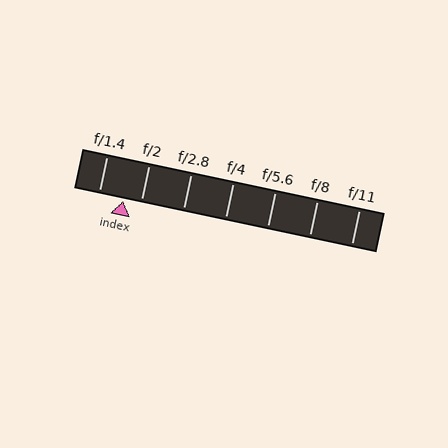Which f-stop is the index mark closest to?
The index mark is closest to f/2.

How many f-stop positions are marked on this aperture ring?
There are 7 f-stop positions marked.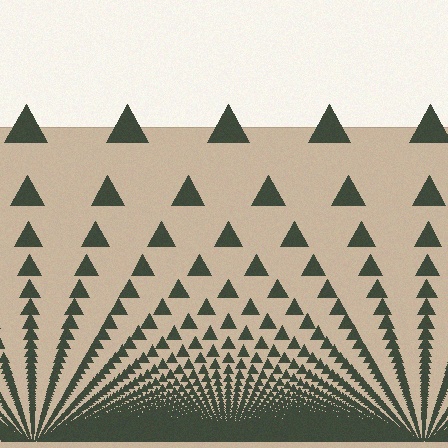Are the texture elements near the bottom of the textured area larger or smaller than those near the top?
Smaller. The gradient is inverted — elements near the bottom are smaller and denser.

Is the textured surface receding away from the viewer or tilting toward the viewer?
The surface appears to tilt toward the viewer. Texture elements get larger and sparser toward the top.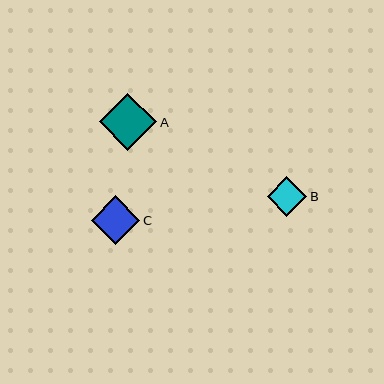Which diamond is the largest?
Diamond A is the largest with a size of approximately 57 pixels.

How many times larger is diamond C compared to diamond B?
Diamond C is approximately 1.2 times the size of diamond B.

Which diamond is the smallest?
Diamond B is the smallest with a size of approximately 40 pixels.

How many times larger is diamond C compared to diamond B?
Diamond C is approximately 1.2 times the size of diamond B.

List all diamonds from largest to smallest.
From largest to smallest: A, C, B.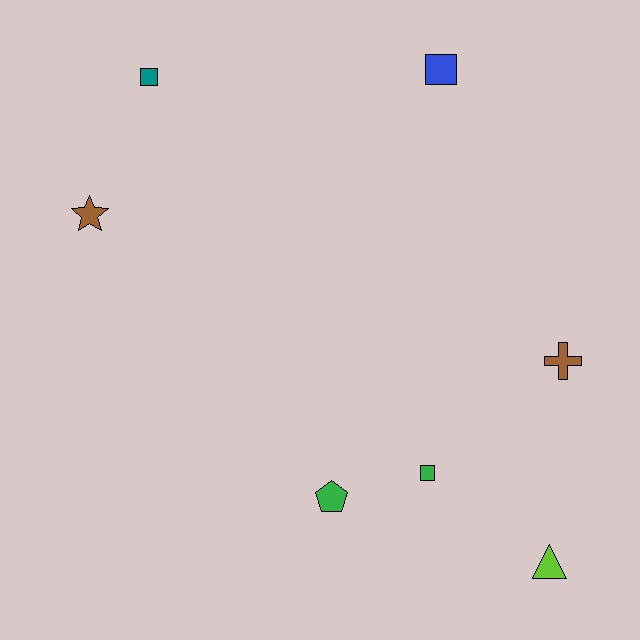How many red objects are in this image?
There are no red objects.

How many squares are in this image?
There are 3 squares.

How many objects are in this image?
There are 7 objects.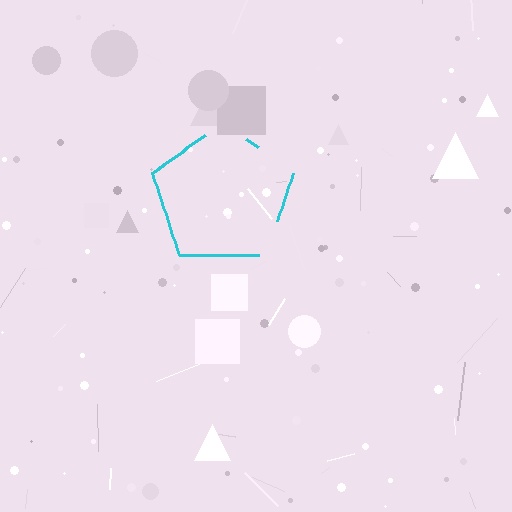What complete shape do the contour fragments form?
The contour fragments form a pentagon.